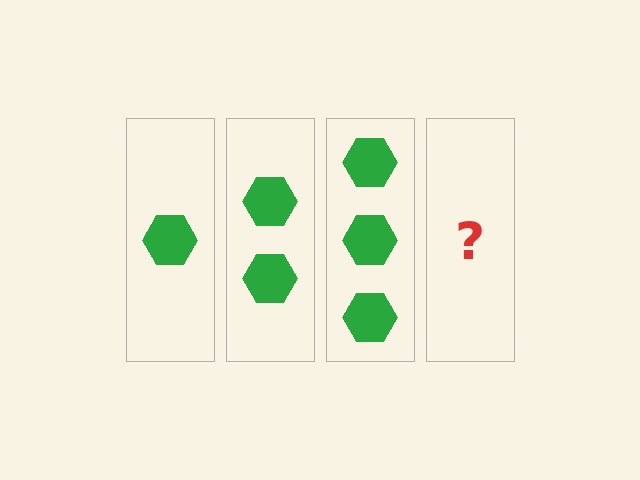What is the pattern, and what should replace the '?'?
The pattern is that each step adds one more hexagon. The '?' should be 4 hexagons.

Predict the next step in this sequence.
The next step is 4 hexagons.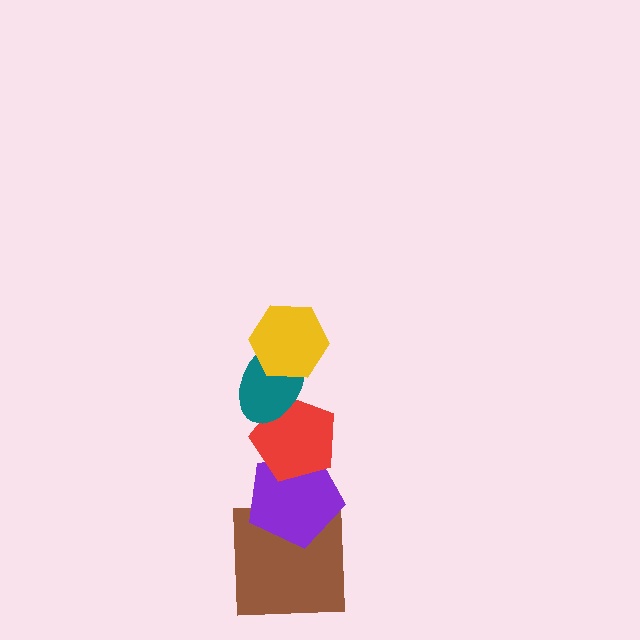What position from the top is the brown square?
The brown square is 5th from the top.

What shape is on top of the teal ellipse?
The yellow hexagon is on top of the teal ellipse.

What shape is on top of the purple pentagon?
The red pentagon is on top of the purple pentagon.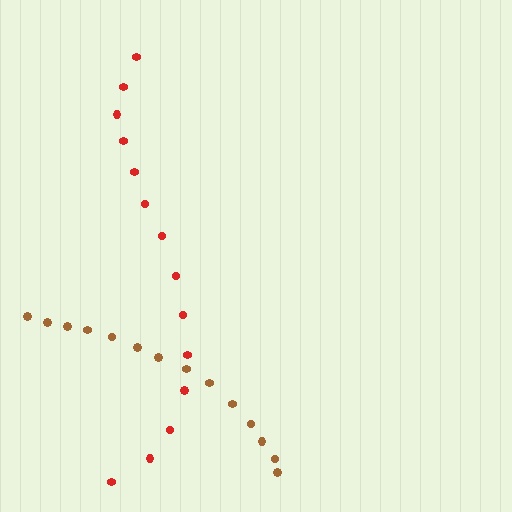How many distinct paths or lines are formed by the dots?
There are 2 distinct paths.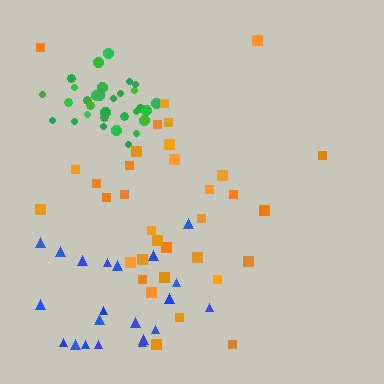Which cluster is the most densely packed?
Green.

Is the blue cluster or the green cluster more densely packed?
Green.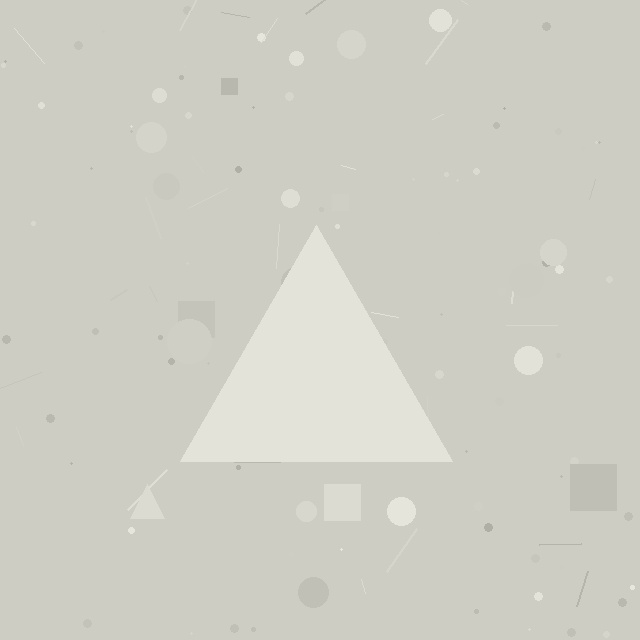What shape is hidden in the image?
A triangle is hidden in the image.